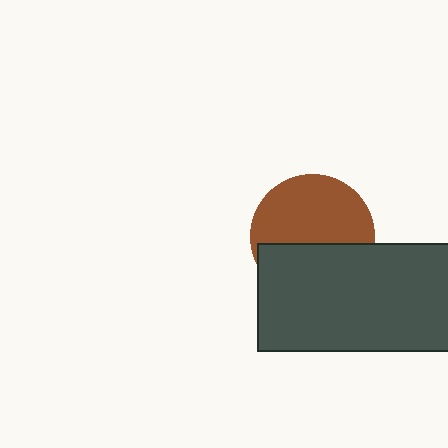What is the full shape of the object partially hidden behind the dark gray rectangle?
The partially hidden object is a brown circle.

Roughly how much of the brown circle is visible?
About half of it is visible (roughly 58%).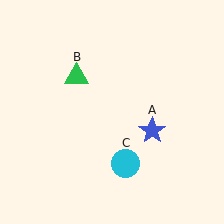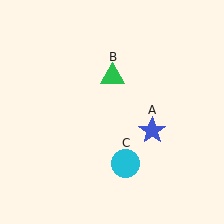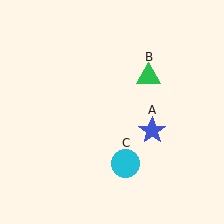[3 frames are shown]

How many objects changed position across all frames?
1 object changed position: green triangle (object B).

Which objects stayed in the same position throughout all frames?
Blue star (object A) and cyan circle (object C) remained stationary.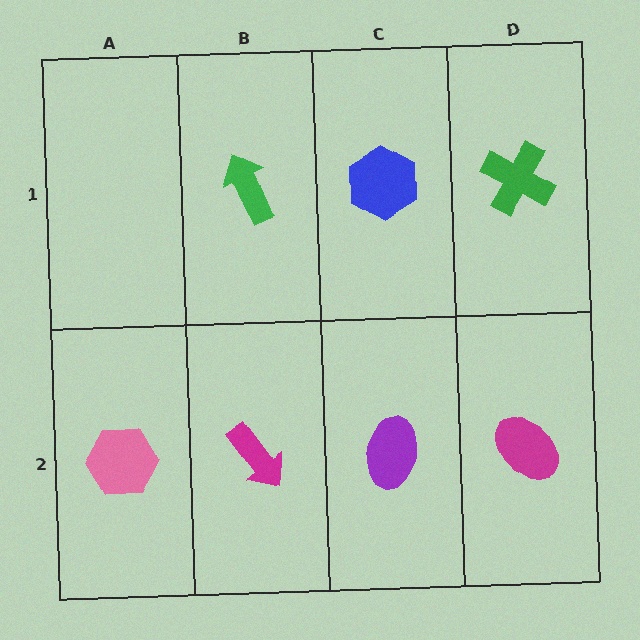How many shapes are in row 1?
3 shapes.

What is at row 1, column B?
A green arrow.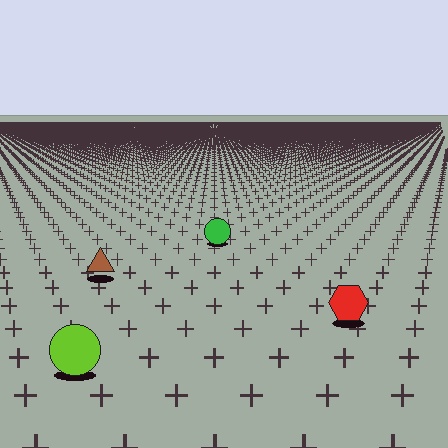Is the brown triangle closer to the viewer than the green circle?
Yes. The brown triangle is closer — you can tell from the texture gradient: the ground texture is coarser near it.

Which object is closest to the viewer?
The lime circle is closest. The texture marks near it are larger and more spread out.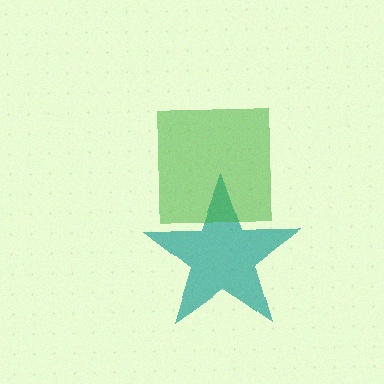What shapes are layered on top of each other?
The layered shapes are: a teal star, a green square.